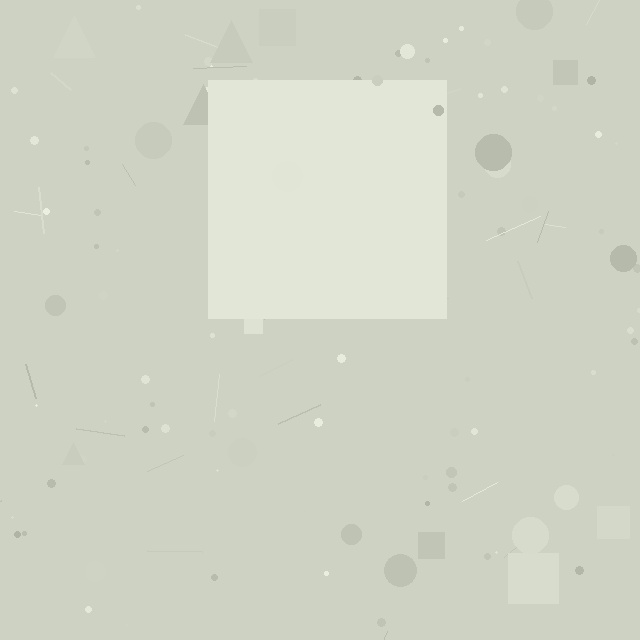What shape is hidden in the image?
A square is hidden in the image.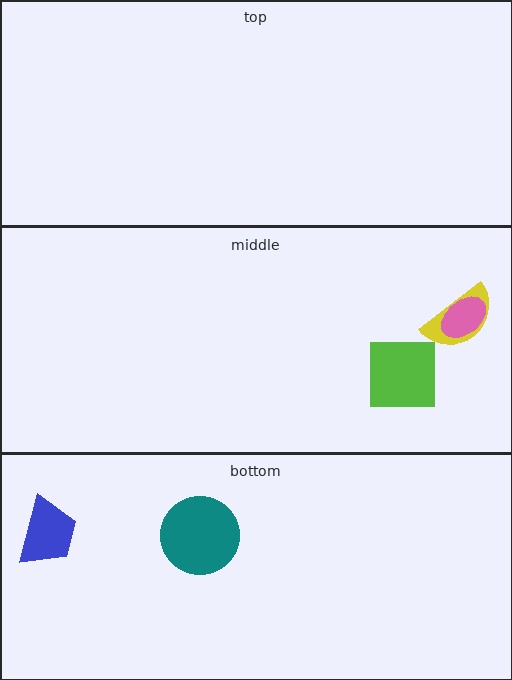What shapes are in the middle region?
The yellow semicircle, the pink ellipse, the lime square.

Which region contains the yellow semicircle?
The middle region.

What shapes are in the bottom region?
The blue trapezoid, the teal circle.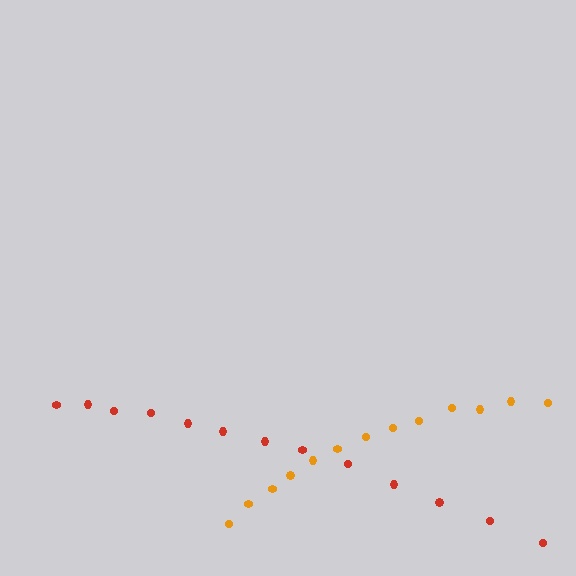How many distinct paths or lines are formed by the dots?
There are 2 distinct paths.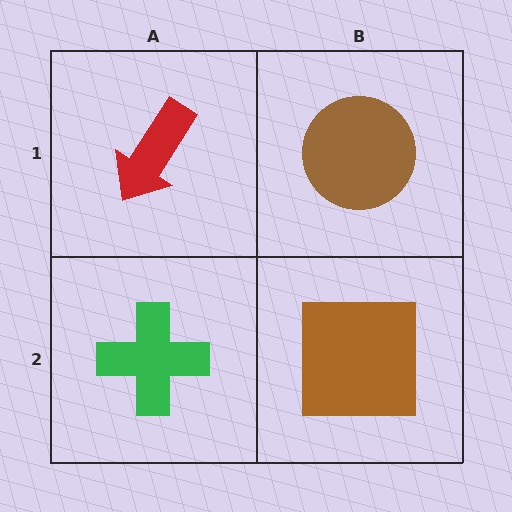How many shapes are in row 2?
2 shapes.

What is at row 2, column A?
A green cross.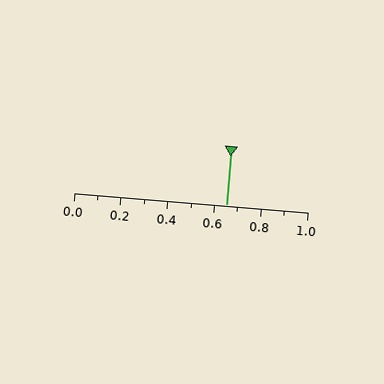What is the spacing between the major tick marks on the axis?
The major ticks are spaced 0.2 apart.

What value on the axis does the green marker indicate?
The marker indicates approximately 0.65.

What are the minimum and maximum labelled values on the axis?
The axis runs from 0.0 to 1.0.